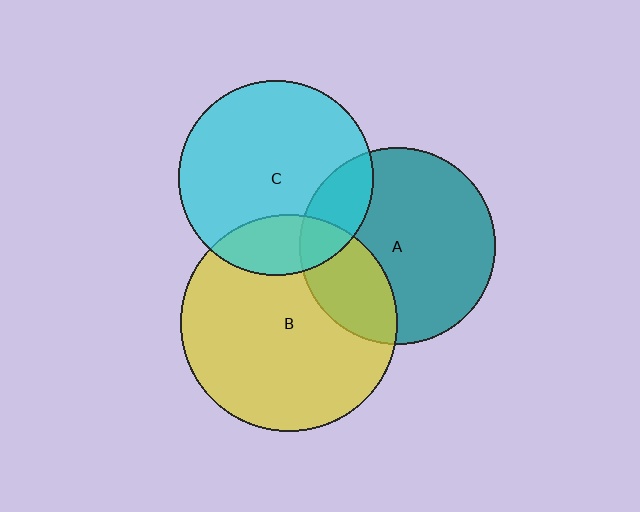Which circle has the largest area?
Circle B (yellow).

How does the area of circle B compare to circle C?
Approximately 1.2 times.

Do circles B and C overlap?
Yes.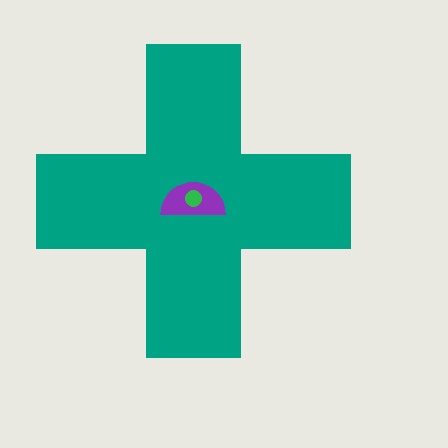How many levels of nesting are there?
3.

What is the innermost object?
The green circle.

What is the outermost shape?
The teal cross.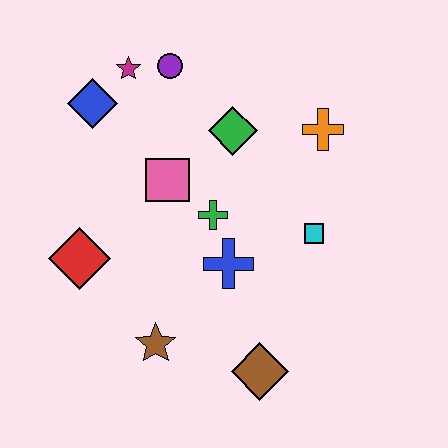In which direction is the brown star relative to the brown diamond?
The brown star is to the left of the brown diamond.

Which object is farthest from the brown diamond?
The magenta star is farthest from the brown diamond.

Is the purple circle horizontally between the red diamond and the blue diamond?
No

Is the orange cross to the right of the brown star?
Yes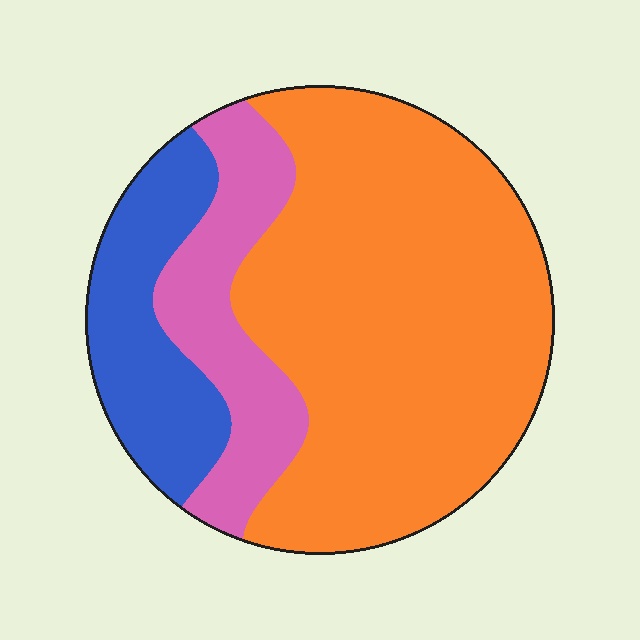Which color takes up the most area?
Orange, at roughly 65%.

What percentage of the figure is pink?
Pink takes up less than a quarter of the figure.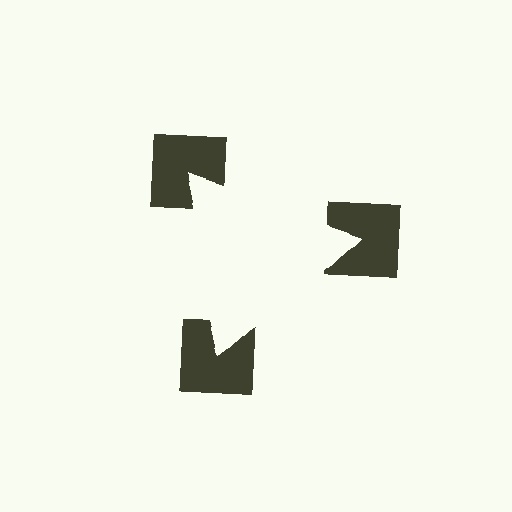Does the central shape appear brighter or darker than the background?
It typically appears slightly brighter than the background, even though no actual brightness change is drawn.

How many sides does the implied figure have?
3 sides.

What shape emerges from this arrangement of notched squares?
An illusory triangle — its edges are inferred from the aligned wedge cuts in the notched squares, not physically drawn.